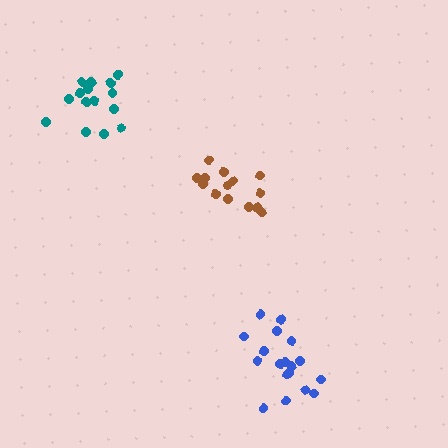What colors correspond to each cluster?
The clusters are colored: brown, blue, teal.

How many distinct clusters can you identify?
There are 3 distinct clusters.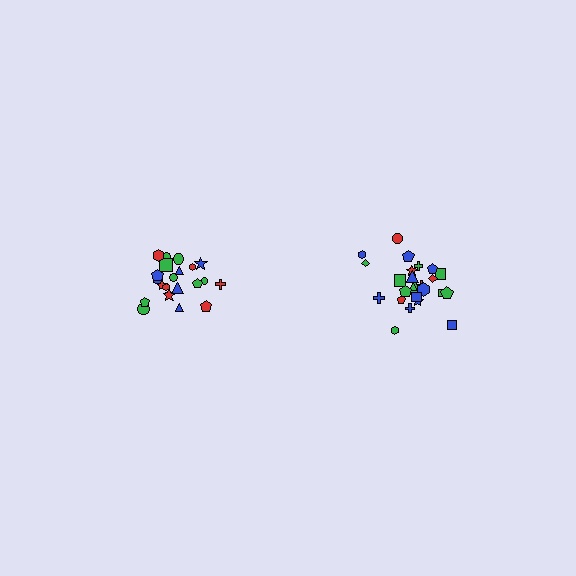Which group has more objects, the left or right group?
The right group.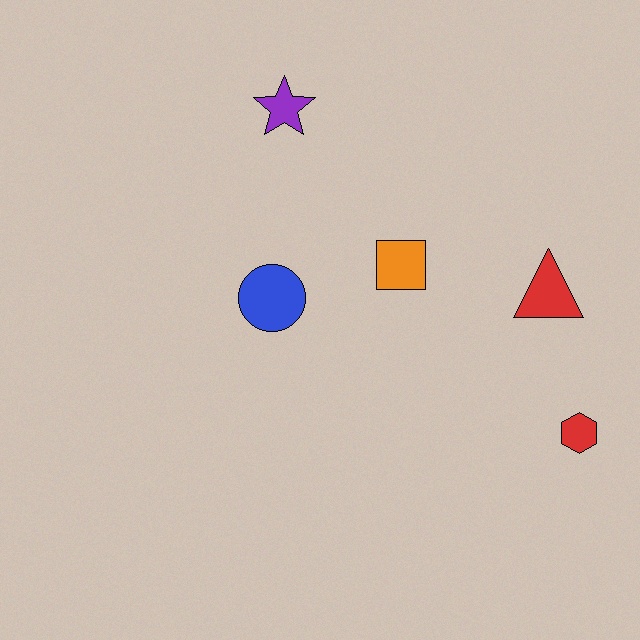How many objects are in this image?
There are 5 objects.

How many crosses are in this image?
There are no crosses.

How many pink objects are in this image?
There are no pink objects.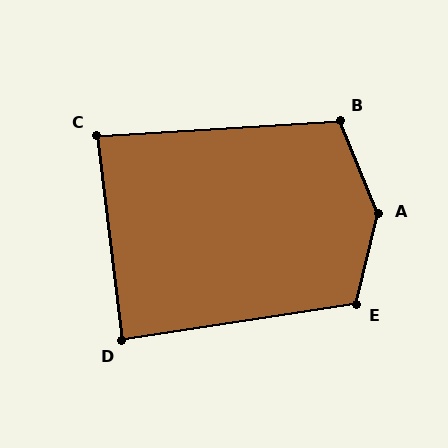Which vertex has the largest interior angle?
A, at approximately 144 degrees.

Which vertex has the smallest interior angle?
C, at approximately 86 degrees.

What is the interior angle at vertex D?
Approximately 88 degrees (approximately right).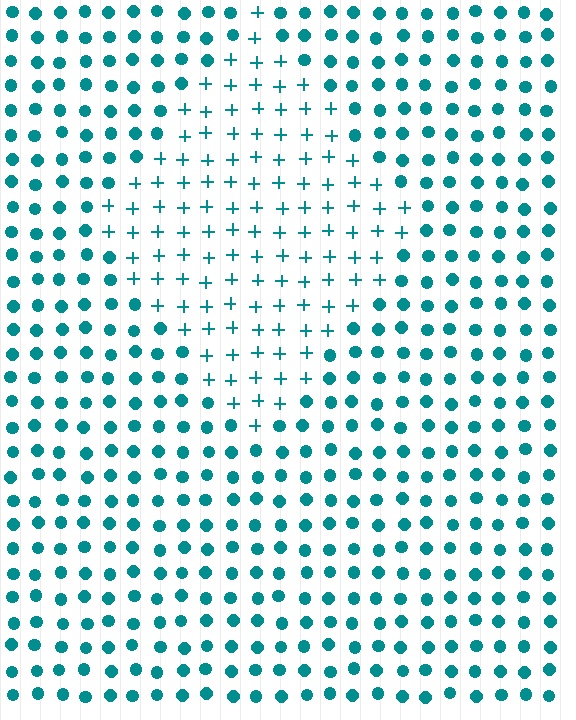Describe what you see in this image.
The image is filled with small teal elements arranged in a uniform grid. A diamond-shaped region contains plus signs, while the surrounding area contains circles. The boundary is defined purely by the change in element shape.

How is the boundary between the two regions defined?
The boundary is defined by a change in element shape: plus signs inside vs. circles outside. All elements share the same color and spacing.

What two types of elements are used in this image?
The image uses plus signs inside the diamond region and circles outside it.